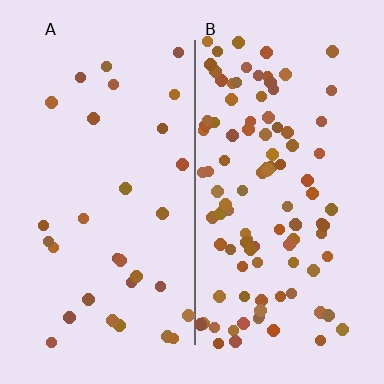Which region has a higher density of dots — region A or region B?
B (the right).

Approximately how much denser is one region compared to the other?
Approximately 3.5× — region B over region A.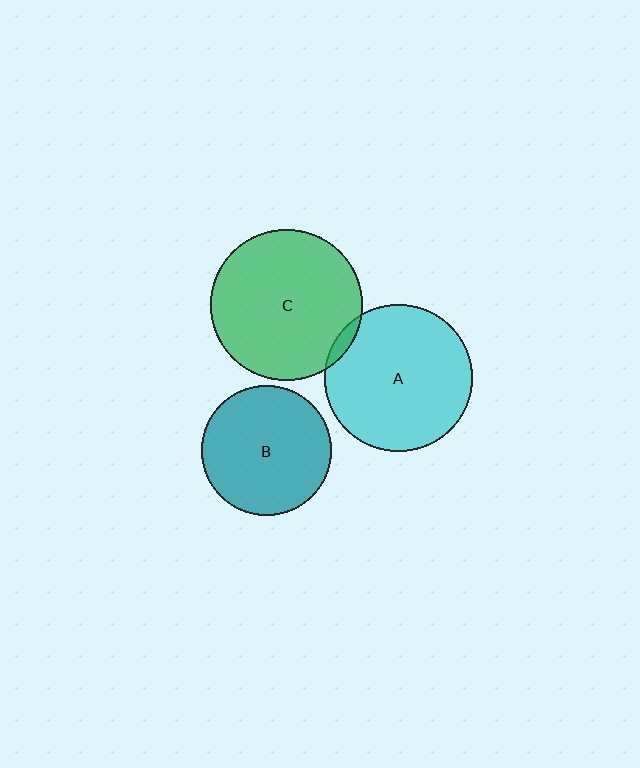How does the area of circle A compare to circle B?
Approximately 1.3 times.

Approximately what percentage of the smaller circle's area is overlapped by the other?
Approximately 5%.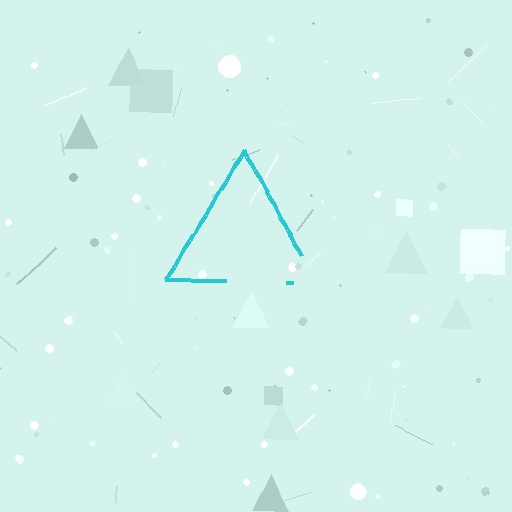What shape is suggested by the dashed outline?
The dashed outline suggests a triangle.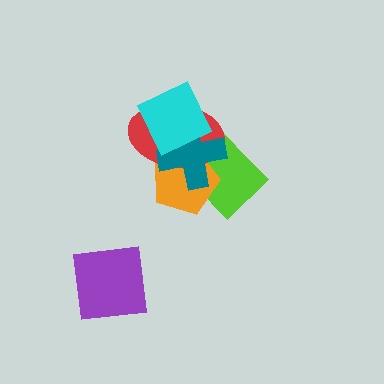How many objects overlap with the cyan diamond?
4 objects overlap with the cyan diamond.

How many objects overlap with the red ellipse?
4 objects overlap with the red ellipse.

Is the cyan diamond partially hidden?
No, no other shape covers it.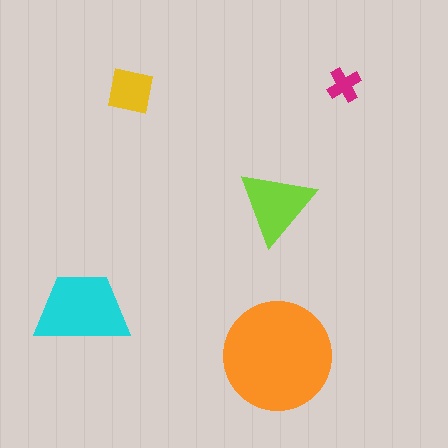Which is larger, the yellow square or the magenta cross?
The yellow square.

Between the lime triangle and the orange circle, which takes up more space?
The orange circle.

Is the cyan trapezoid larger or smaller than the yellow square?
Larger.